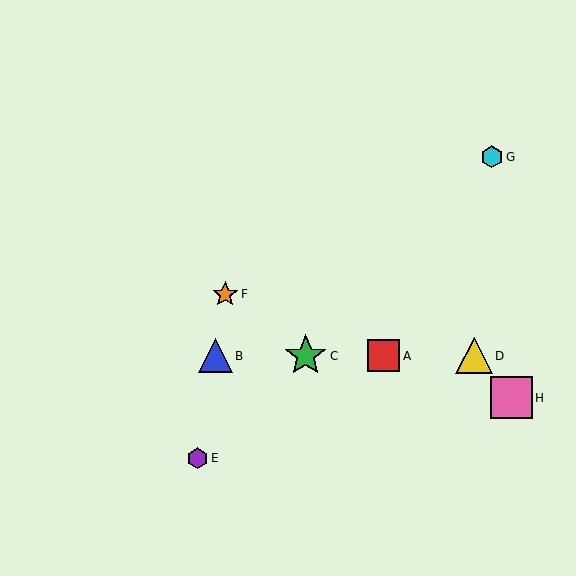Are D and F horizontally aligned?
No, D is at y≈356 and F is at y≈294.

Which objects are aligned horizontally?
Objects A, B, C, D are aligned horizontally.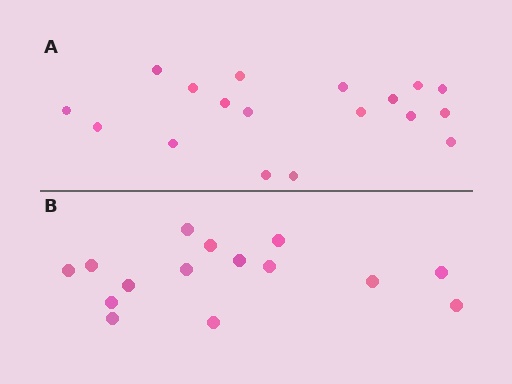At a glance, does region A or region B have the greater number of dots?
Region A (the top region) has more dots.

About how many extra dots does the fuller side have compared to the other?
Region A has just a few more — roughly 2 or 3 more dots than region B.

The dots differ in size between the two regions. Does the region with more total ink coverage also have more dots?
No. Region B has more total ink coverage because its dots are larger, but region A actually contains more individual dots. Total area can be misleading — the number of items is what matters here.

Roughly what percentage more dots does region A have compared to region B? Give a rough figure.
About 20% more.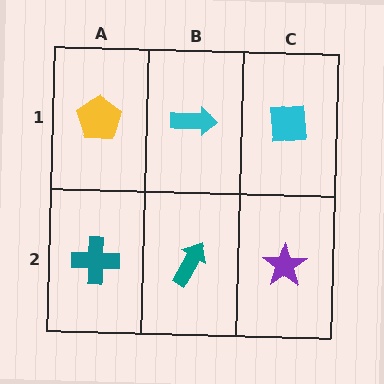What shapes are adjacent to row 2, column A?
A yellow pentagon (row 1, column A), a teal arrow (row 2, column B).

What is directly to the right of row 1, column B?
A cyan square.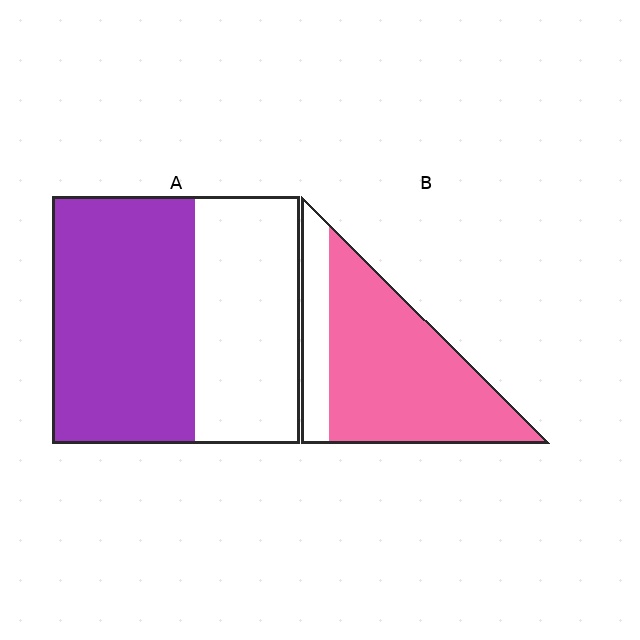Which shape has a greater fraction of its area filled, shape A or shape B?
Shape B.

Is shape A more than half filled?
Yes.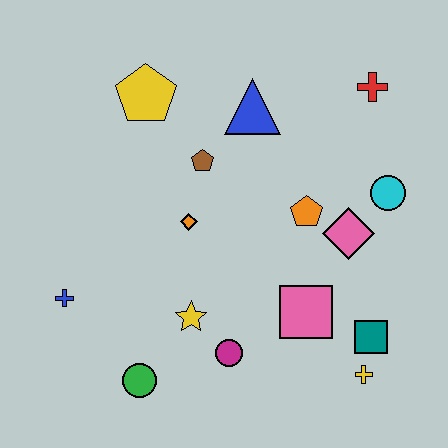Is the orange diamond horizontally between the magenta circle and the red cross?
No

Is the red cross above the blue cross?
Yes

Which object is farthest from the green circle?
The red cross is farthest from the green circle.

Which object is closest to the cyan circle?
The pink diamond is closest to the cyan circle.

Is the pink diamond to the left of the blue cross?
No